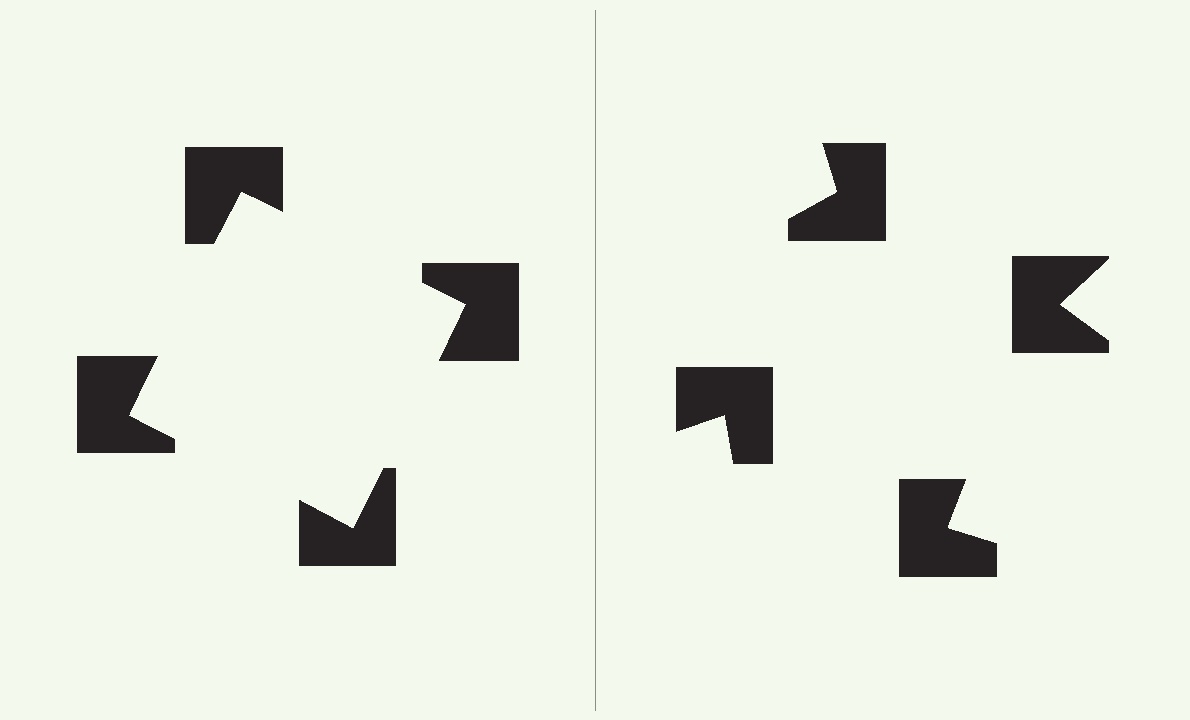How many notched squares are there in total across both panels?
8 — 4 on each side.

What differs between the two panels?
The notched squares are positioned identically on both sides; only the wedge orientations differ. On the left they align to a square; on the right they are misaligned.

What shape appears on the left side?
An illusory square.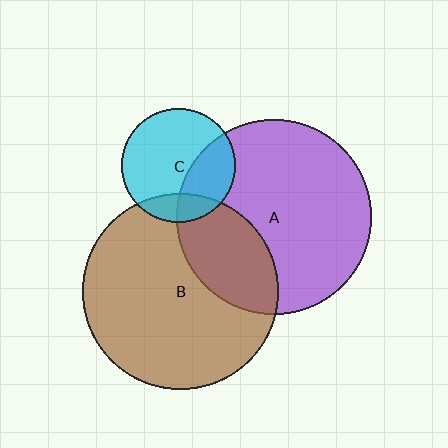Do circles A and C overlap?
Yes.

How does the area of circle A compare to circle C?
Approximately 2.9 times.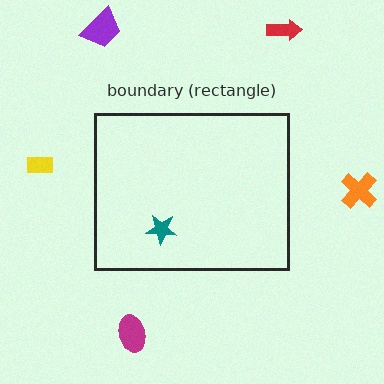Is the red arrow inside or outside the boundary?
Outside.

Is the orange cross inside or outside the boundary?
Outside.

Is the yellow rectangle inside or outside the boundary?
Outside.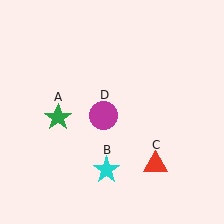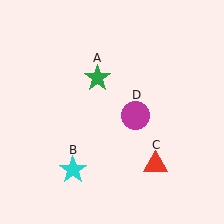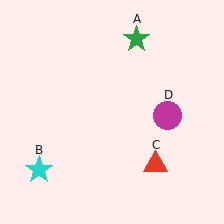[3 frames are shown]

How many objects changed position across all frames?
3 objects changed position: green star (object A), cyan star (object B), magenta circle (object D).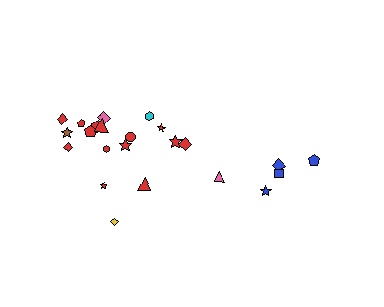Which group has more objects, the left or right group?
The left group.